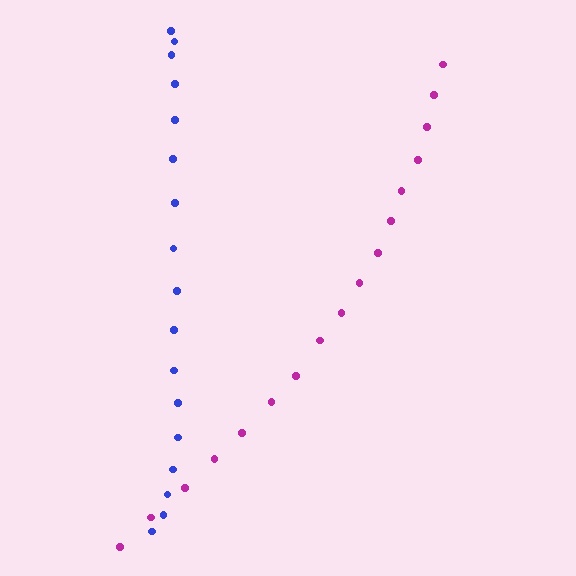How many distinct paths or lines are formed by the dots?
There are 2 distinct paths.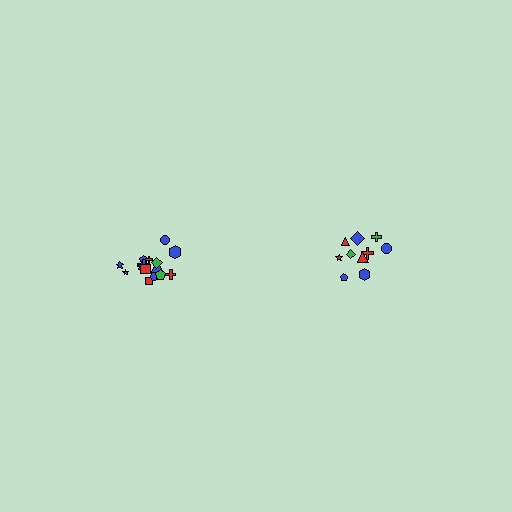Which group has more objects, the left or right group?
The left group.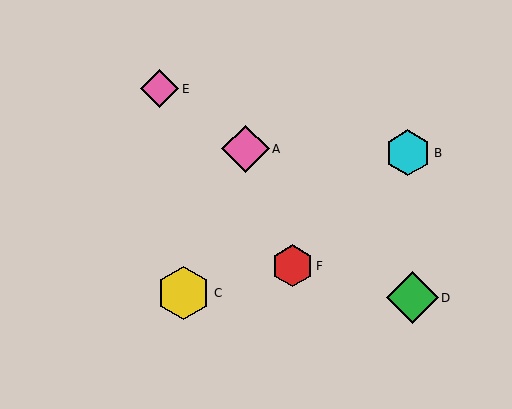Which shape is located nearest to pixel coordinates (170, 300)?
The yellow hexagon (labeled C) at (184, 293) is nearest to that location.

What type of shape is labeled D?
Shape D is a green diamond.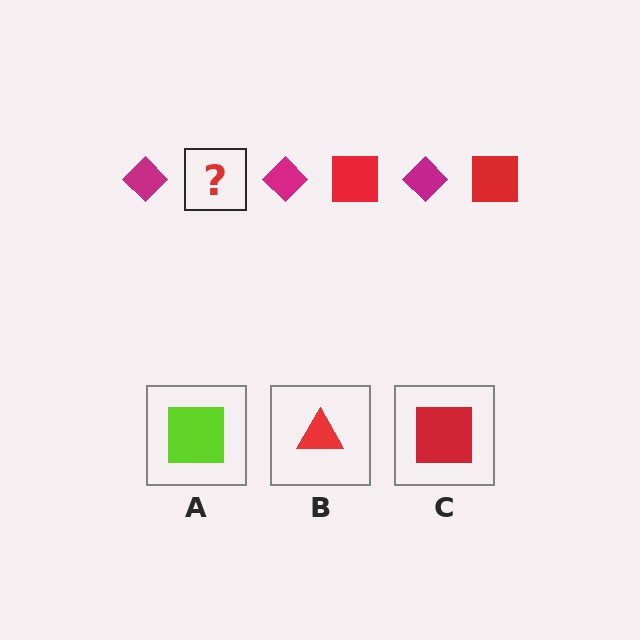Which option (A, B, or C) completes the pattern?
C.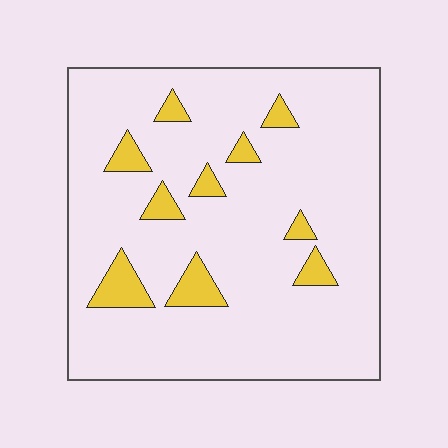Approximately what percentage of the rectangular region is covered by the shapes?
Approximately 10%.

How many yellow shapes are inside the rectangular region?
10.